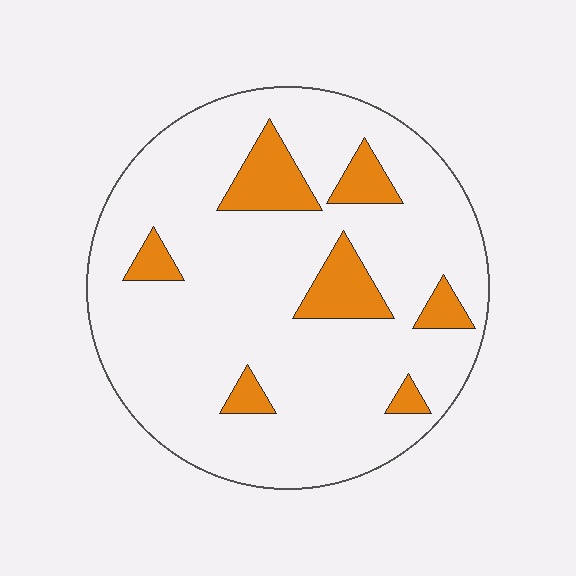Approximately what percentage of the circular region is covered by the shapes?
Approximately 15%.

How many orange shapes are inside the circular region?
7.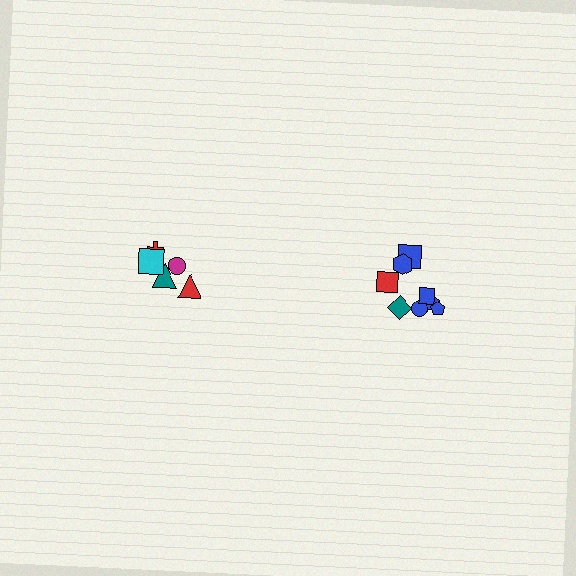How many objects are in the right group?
There are 8 objects.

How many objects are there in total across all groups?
There are 14 objects.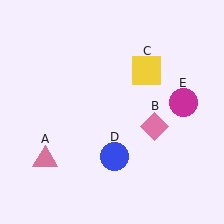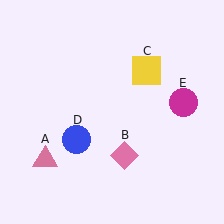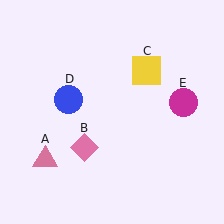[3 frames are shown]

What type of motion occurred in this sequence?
The pink diamond (object B), blue circle (object D) rotated clockwise around the center of the scene.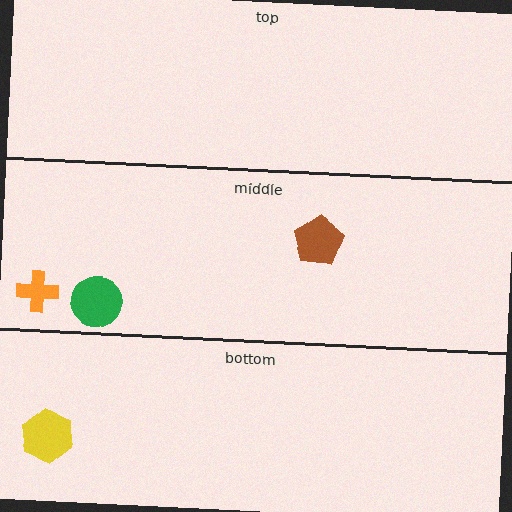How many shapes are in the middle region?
3.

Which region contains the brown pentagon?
The middle region.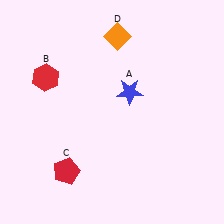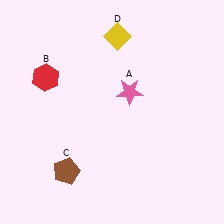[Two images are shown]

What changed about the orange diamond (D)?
In Image 1, D is orange. In Image 2, it changed to yellow.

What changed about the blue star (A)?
In Image 1, A is blue. In Image 2, it changed to pink.